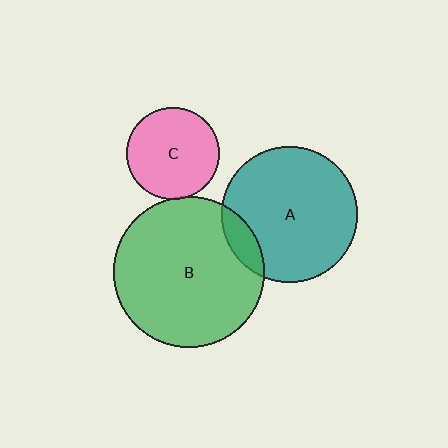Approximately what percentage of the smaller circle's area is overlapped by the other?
Approximately 5%.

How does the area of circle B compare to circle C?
Approximately 2.7 times.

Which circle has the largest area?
Circle B (green).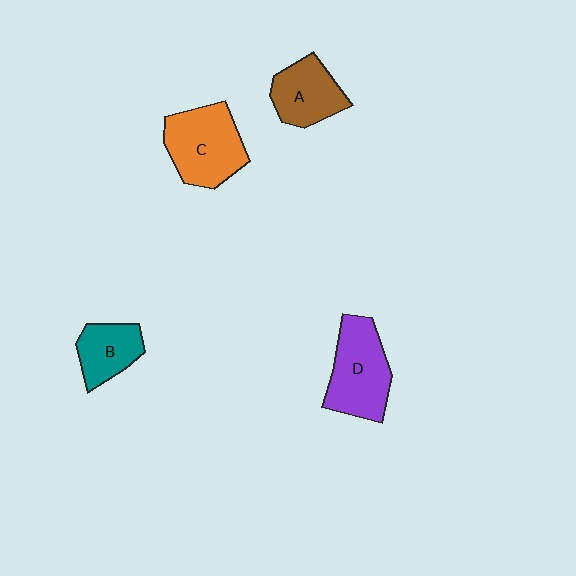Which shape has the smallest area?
Shape B (teal).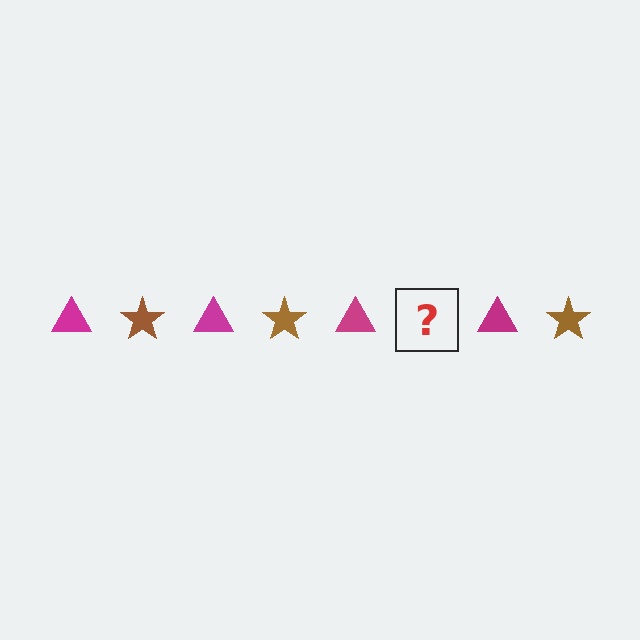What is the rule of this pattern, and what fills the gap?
The rule is that the pattern alternates between magenta triangle and brown star. The gap should be filled with a brown star.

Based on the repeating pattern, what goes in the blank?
The blank should be a brown star.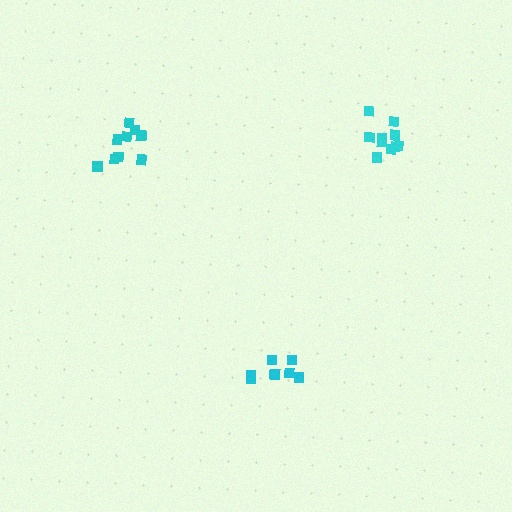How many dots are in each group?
Group 1: 9 dots, Group 2: 10 dots, Group 3: 8 dots (27 total).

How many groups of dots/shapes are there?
There are 3 groups.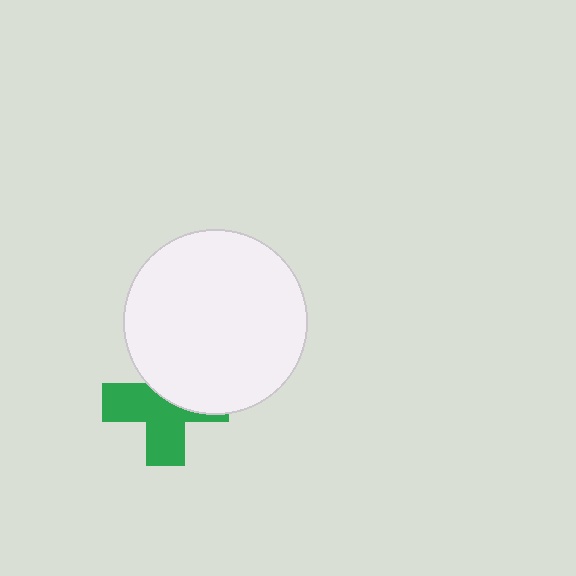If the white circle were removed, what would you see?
You would see the complete green cross.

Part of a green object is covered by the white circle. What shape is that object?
It is a cross.